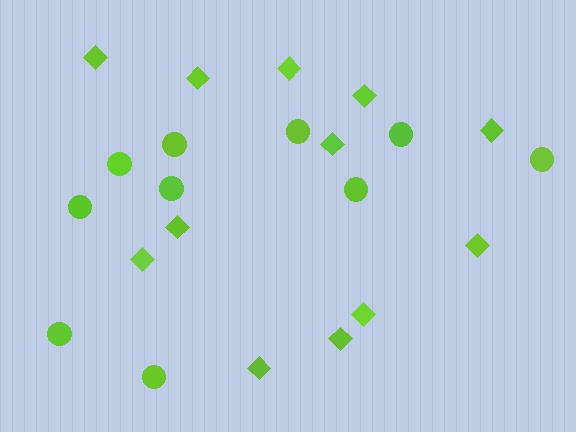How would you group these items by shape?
There are 2 groups: one group of circles (10) and one group of diamonds (12).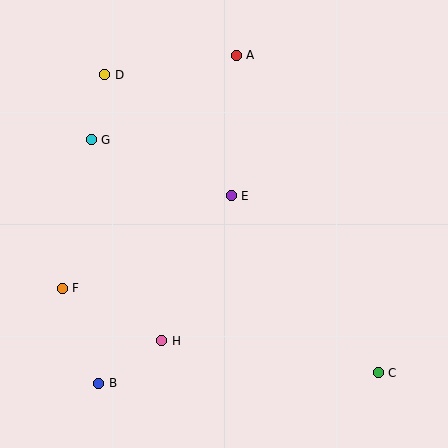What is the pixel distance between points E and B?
The distance between E and B is 230 pixels.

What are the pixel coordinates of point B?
Point B is at (99, 383).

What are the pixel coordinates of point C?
Point C is at (378, 373).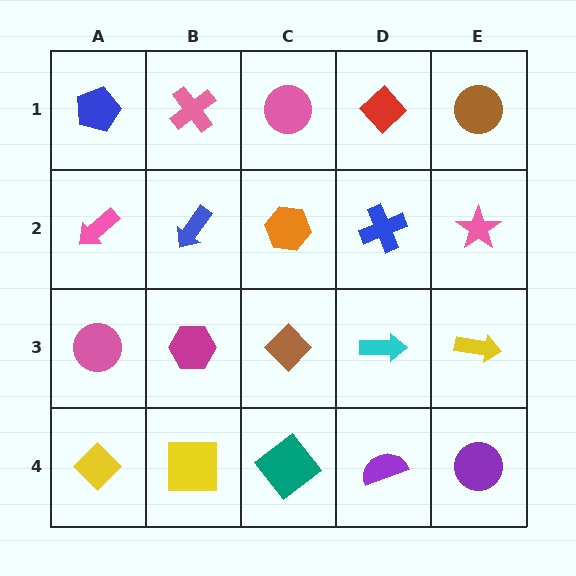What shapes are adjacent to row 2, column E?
A brown circle (row 1, column E), a yellow arrow (row 3, column E), a blue cross (row 2, column D).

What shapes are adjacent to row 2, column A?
A blue pentagon (row 1, column A), a pink circle (row 3, column A), a blue arrow (row 2, column B).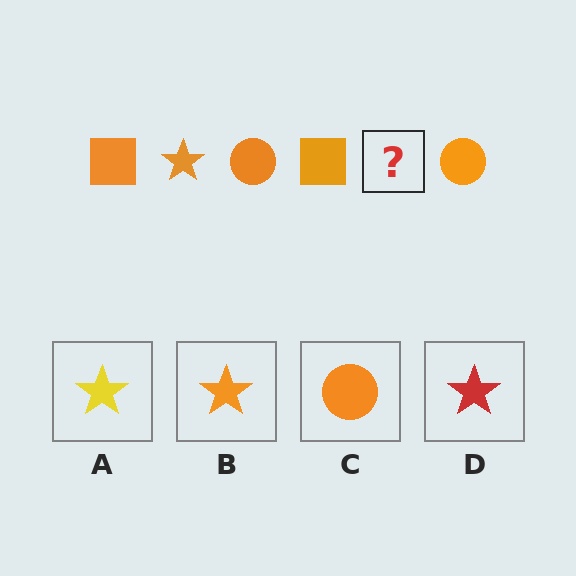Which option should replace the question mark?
Option B.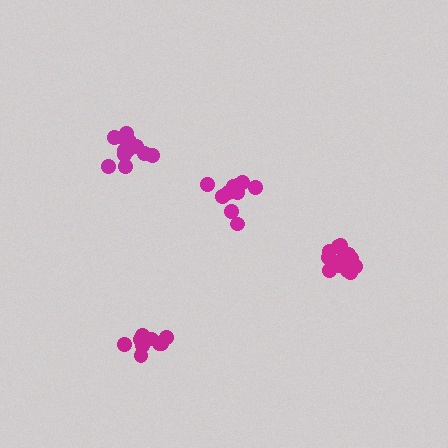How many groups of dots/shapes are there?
There are 4 groups.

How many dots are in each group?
Group 1: 13 dots, Group 2: 9 dots, Group 3: 11 dots, Group 4: 12 dots (45 total).